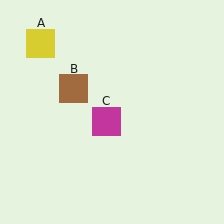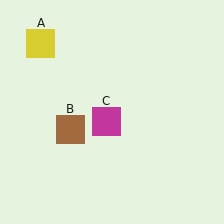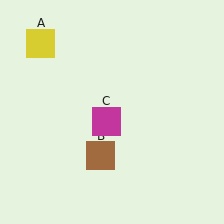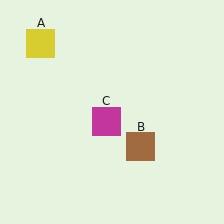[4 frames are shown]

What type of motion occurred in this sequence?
The brown square (object B) rotated counterclockwise around the center of the scene.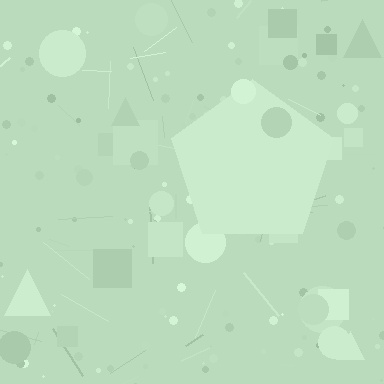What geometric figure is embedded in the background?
A pentagon is embedded in the background.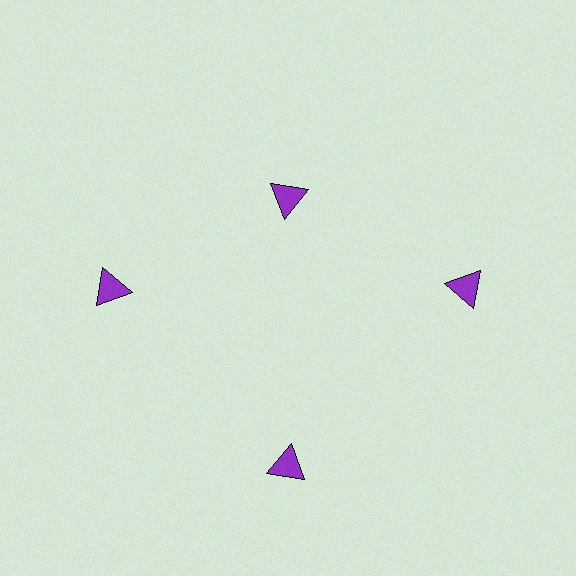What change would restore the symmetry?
The symmetry would be restored by moving it outward, back onto the ring so that all 4 triangles sit at equal angles and equal distance from the center.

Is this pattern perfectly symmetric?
No. The 4 purple triangles are arranged in a ring, but one element near the 12 o'clock position is pulled inward toward the center, breaking the 4-fold rotational symmetry.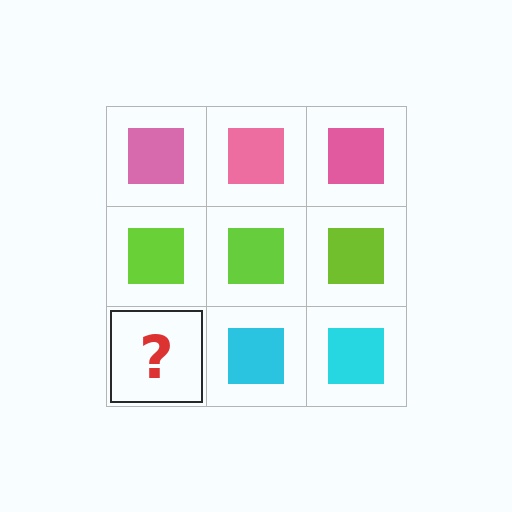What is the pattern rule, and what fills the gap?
The rule is that each row has a consistent color. The gap should be filled with a cyan square.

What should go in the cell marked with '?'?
The missing cell should contain a cyan square.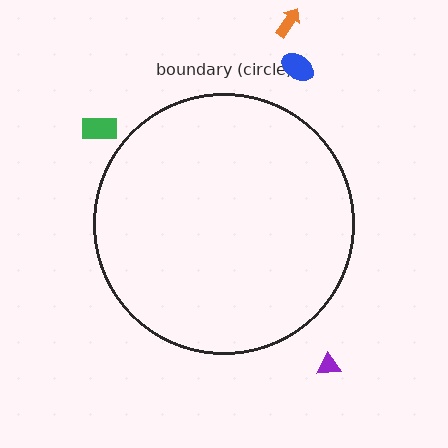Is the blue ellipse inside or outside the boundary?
Outside.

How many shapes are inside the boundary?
0 inside, 4 outside.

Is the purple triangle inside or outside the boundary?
Outside.